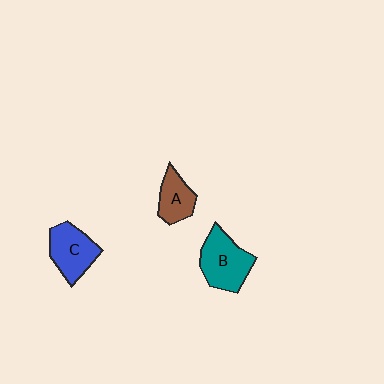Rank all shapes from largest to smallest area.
From largest to smallest: B (teal), C (blue), A (brown).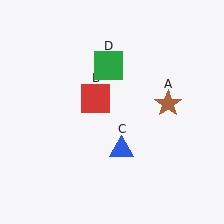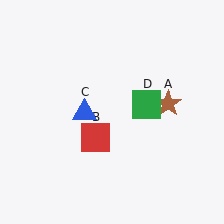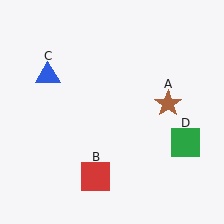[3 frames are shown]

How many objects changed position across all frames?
3 objects changed position: red square (object B), blue triangle (object C), green square (object D).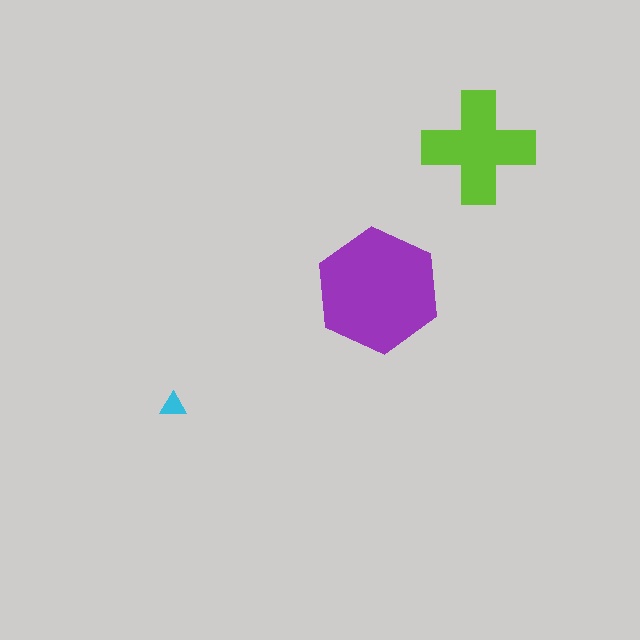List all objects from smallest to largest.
The cyan triangle, the lime cross, the purple hexagon.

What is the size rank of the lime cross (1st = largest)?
2nd.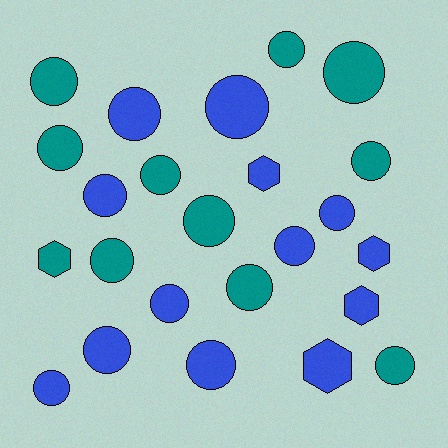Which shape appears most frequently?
Circle, with 19 objects.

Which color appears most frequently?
Blue, with 13 objects.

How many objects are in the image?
There are 24 objects.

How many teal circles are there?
There are 10 teal circles.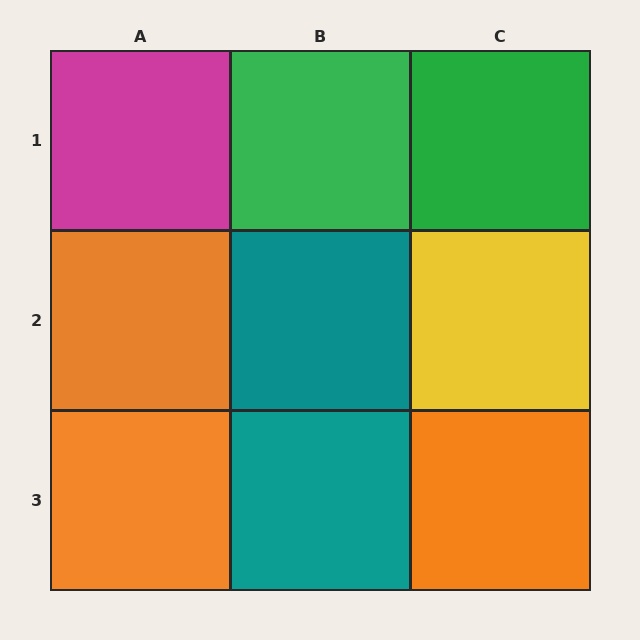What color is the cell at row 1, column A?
Magenta.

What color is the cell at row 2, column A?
Orange.